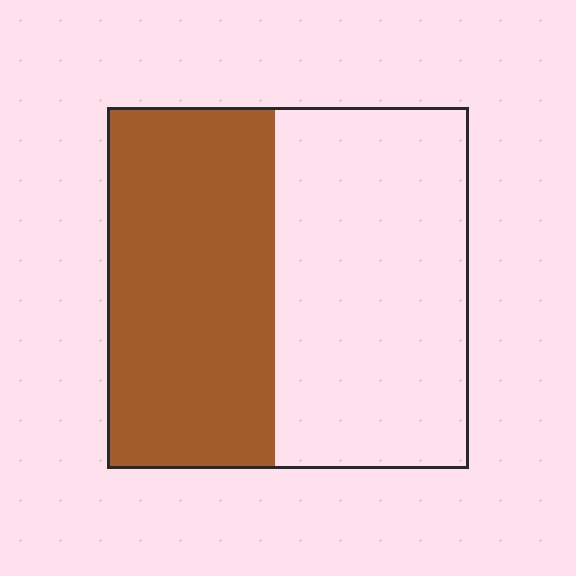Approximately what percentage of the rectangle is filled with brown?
Approximately 45%.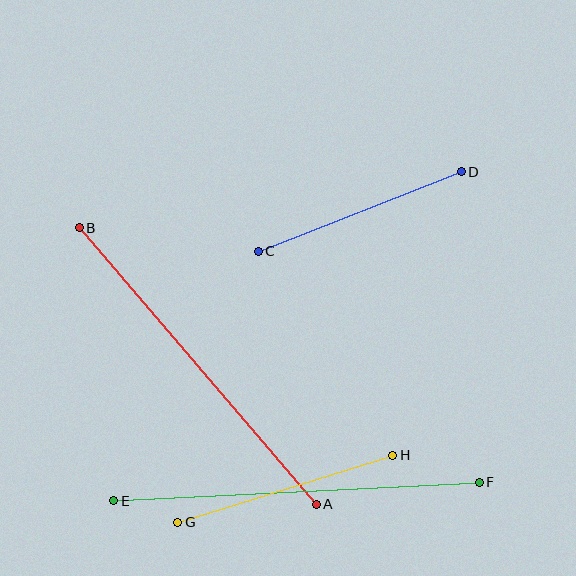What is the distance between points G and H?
The distance is approximately 225 pixels.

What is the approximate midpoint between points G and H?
The midpoint is at approximately (285, 489) pixels.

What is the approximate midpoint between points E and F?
The midpoint is at approximately (296, 491) pixels.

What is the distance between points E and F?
The distance is approximately 366 pixels.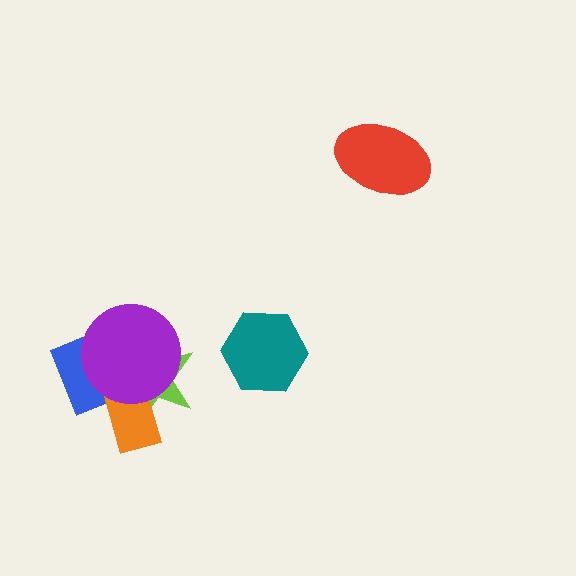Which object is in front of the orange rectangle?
The purple circle is in front of the orange rectangle.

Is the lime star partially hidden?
Yes, it is partially covered by another shape.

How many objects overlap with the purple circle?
3 objects overlap with the purple circle.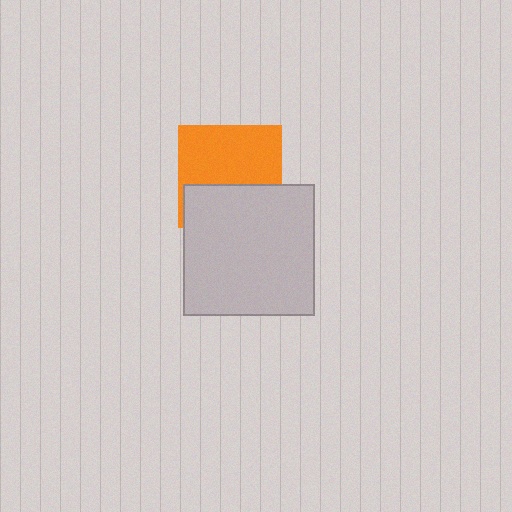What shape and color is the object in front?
The object in front is a light gray square.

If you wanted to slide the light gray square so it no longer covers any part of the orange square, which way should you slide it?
Slide it down — that is the most direct way to separate the two shapes.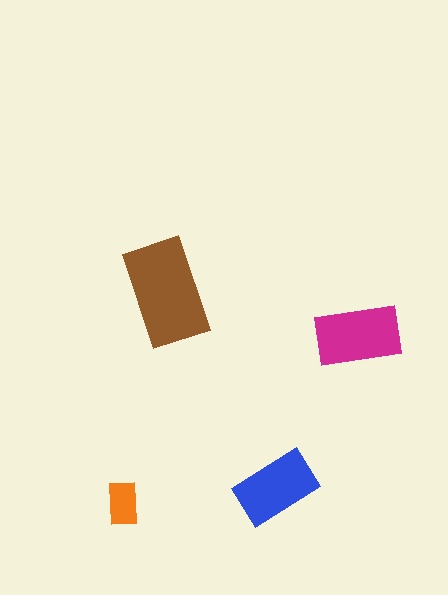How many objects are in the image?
There are 4 objects in the image.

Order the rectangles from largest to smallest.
the brown one, the magenta one, the blue one, the orange one.